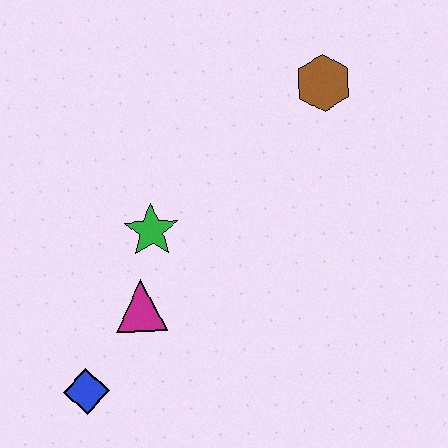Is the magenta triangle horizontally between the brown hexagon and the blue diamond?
Yes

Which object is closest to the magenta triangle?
The green star is closest to the magenta triangle.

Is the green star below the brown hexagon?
Yes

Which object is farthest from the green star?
The brown hexagon is farthest from the green star.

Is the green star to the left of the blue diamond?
No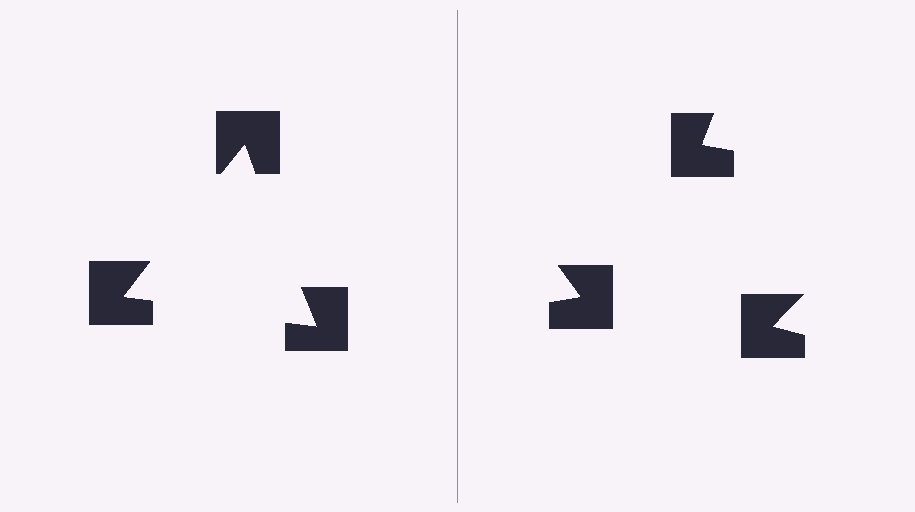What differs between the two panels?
The notched squares are positioned identically on both sides; only the wedge orientations differ. On the left they align to a triangle; on the right they are misaligned.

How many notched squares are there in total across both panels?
6 — 3 on each side.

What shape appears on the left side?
An illusory triangle.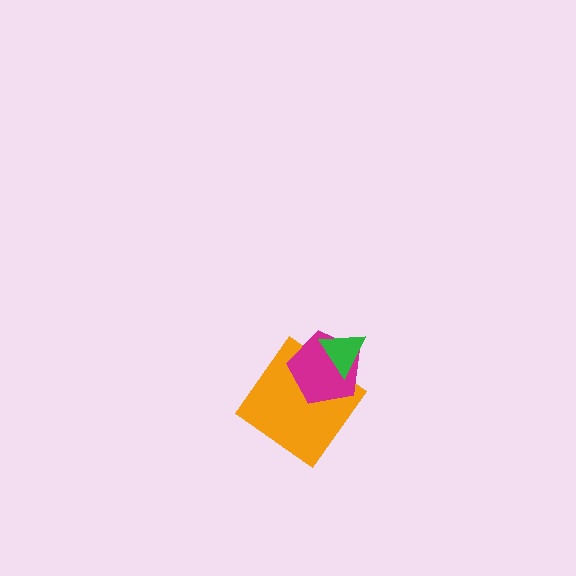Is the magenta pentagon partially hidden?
Yes, it is partially covered by another shape.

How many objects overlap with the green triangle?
2 objects overlap with the green triangle.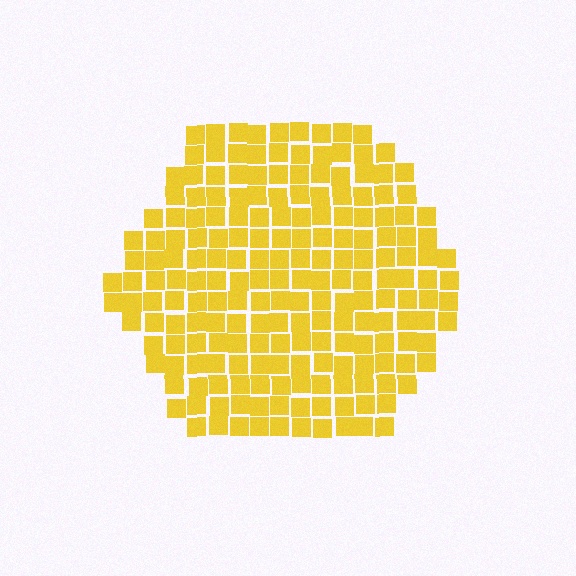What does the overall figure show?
The overall figure shows a hexagon.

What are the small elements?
The small elements are squares.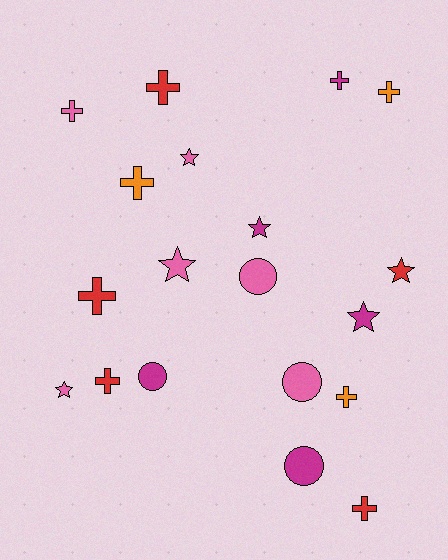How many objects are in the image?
There are 19 objects.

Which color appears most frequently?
Pink, with 6 objects.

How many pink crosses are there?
There is 1 pink cross.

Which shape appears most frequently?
Cross, with 9 objects.